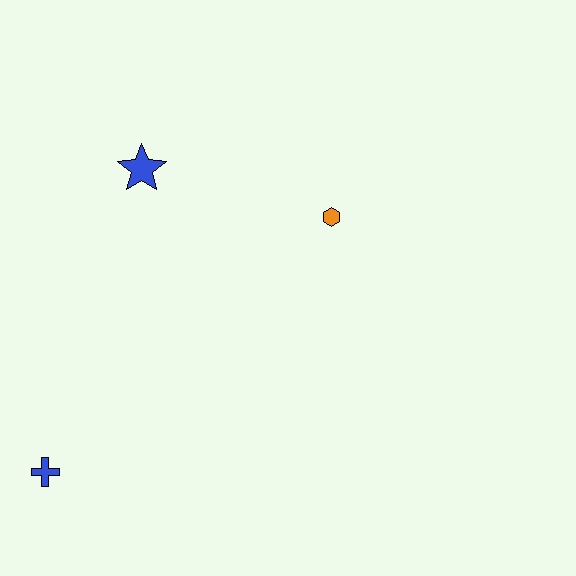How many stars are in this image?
There is 1 star.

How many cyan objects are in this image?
There are no cyan objects.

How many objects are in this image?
There are 3 objects.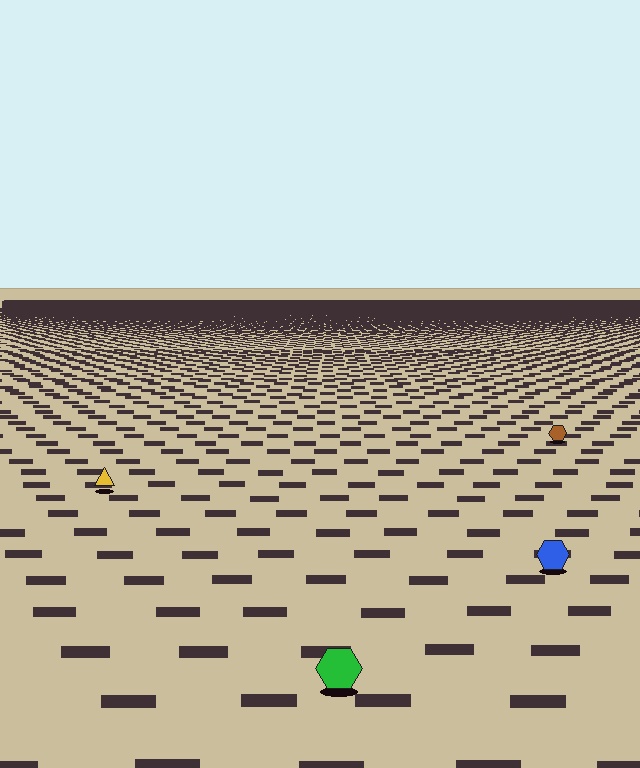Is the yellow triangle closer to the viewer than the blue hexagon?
No. The blue hexagon is closer — you can tell from the texture gradient: the ground texture is coarser near it.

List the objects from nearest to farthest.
From nearest to farthest: the green hexagon, the blue hexagon, the yellow triangle, the brown hexagon.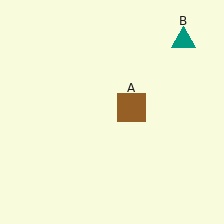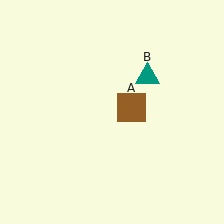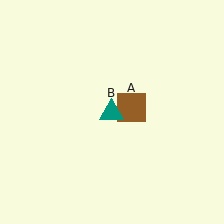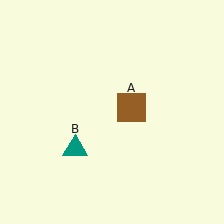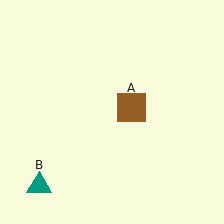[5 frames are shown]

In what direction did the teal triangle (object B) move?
The teal triangle (object B) moved down and to the left.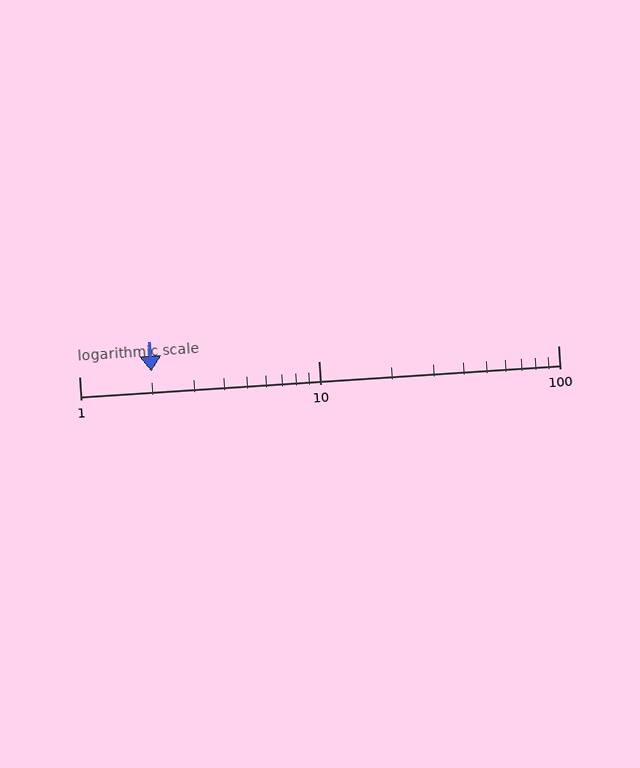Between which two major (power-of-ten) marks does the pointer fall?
The pointer is between 1 and 10.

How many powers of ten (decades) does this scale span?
The scale spans 2 decades, from 1 to 100.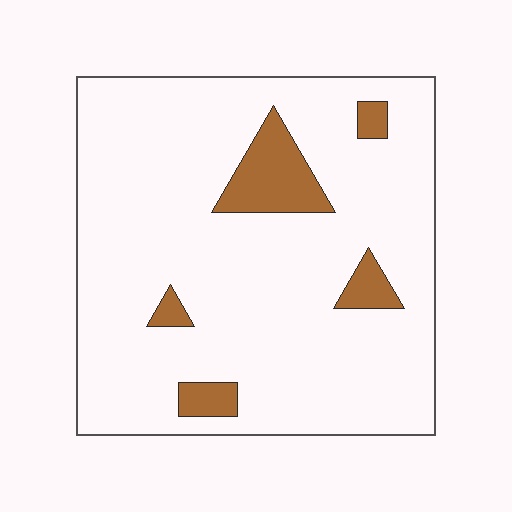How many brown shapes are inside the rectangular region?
5.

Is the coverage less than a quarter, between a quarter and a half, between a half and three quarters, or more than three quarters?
Less than a quarter.